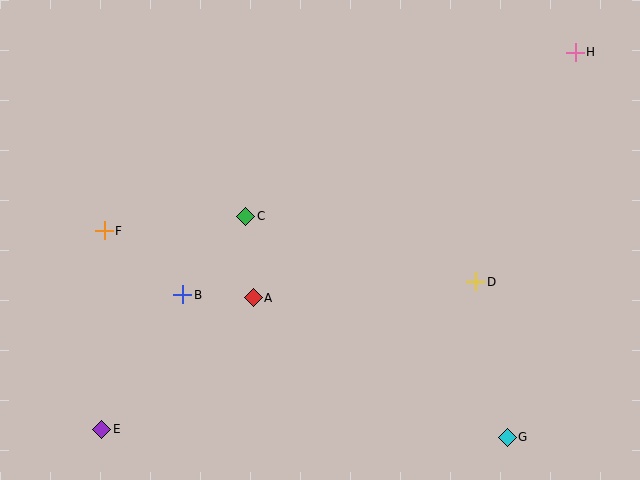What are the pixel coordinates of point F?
Point F is at (104, 231).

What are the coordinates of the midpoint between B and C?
The midpoint between B and C is at (214, 255).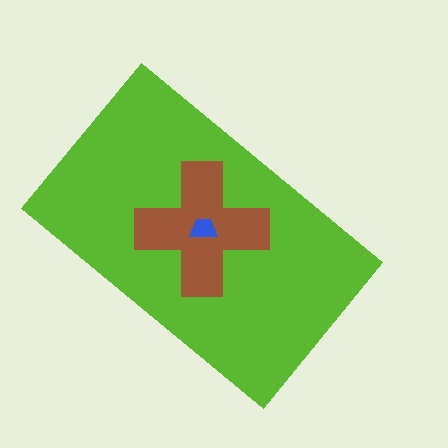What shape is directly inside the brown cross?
The blue trapezoid.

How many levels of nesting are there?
3.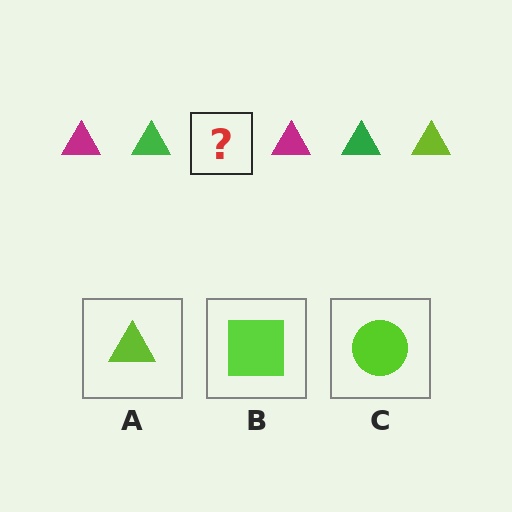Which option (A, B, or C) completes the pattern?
A.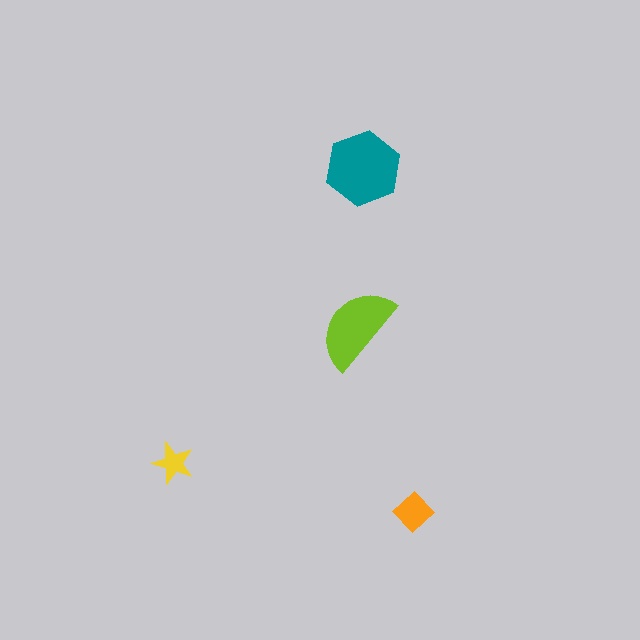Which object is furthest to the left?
The yellow star is leftmost.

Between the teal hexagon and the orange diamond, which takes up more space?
The teal hexagon.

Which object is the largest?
The teal hexagon.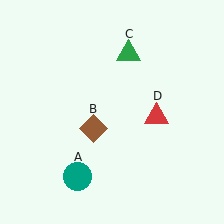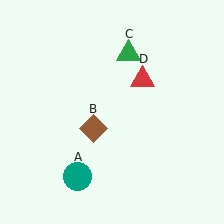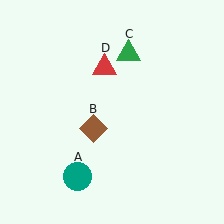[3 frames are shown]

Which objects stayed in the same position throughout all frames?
Teal circle (object A) and brown diamond (object B) and green triangle (object C) remained stationary.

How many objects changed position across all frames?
1 object changed position: red triangle (object D).